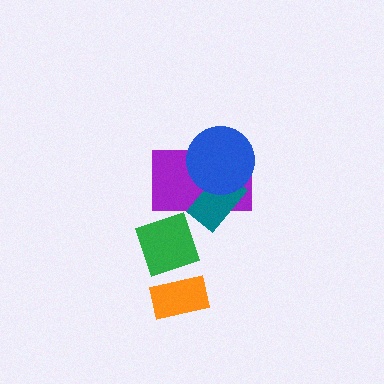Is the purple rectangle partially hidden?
Yes, it is partially covered by another shape.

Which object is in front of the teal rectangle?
The blue circle is in front of the teal rectangle.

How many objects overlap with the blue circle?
2 objects overlap with the blue circle.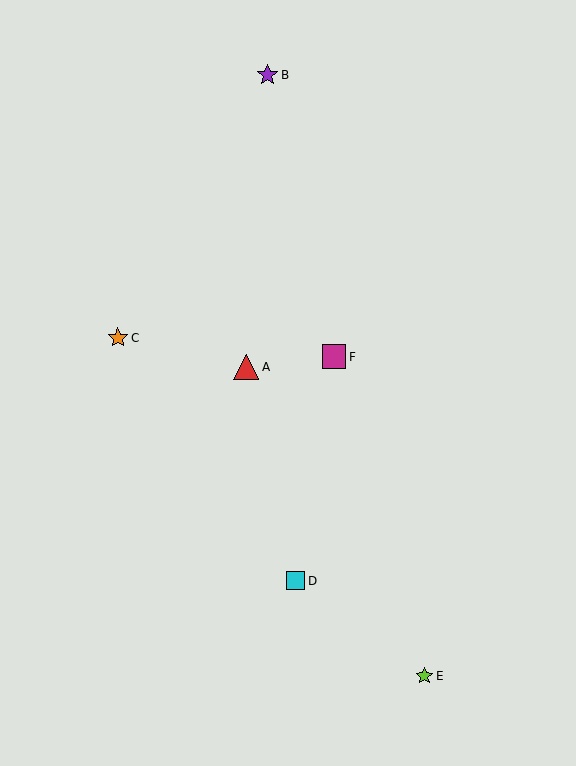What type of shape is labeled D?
Shape D is a cyan square.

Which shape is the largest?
The red triangle (labeled A) is the largest.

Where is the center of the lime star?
The center of the lime star is at (424, 676).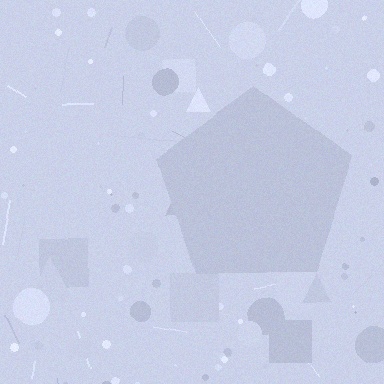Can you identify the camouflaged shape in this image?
The camouflaged shape is a pentagon.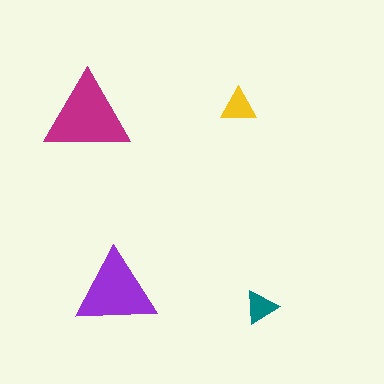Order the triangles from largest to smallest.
the magenta one, the purple one, the yellow one, the teal one.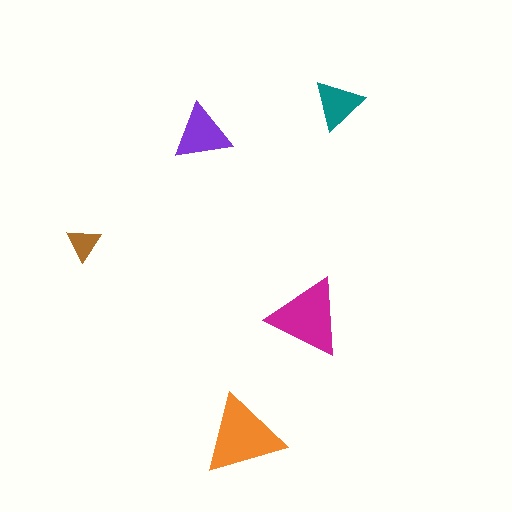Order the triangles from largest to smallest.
the orange one, the magenta one, the purple one, the teal one, the brown one.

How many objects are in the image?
There are 5 objects in the image.